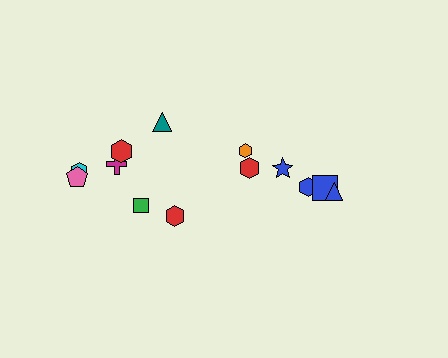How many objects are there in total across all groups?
There are 13 objects.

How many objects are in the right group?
There are 5 objects.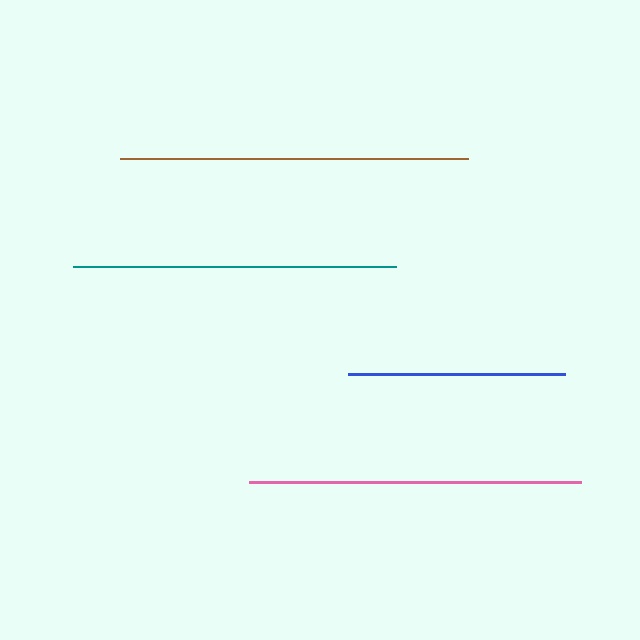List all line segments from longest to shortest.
From longest to shortest: brown, pink, teal, blue.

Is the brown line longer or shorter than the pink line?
The brown line is longer than the pink line.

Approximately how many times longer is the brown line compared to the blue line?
The brown line is approximately 1.6 times the length of the blue line.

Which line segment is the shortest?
The blue line is the shortest at approximately 218 pixels.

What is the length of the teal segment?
The teal segment is approximately 323 pixels long.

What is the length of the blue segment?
The blue segment is approximately 218 pixels long.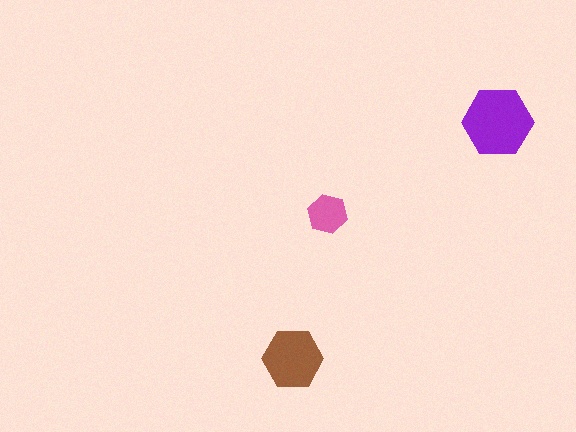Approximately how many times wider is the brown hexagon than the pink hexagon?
About 1.5 times wider.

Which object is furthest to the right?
The purple hexagon is rightmost.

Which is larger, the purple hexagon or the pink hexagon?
The purple one.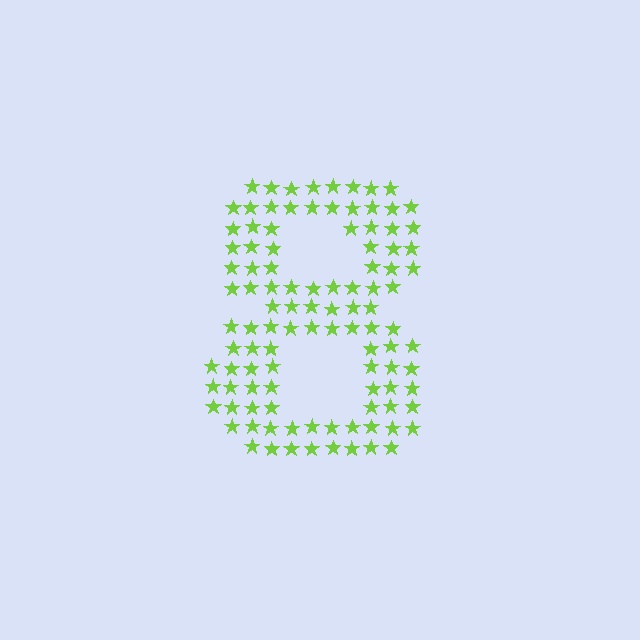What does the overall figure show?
The overall figure shows the digit 8.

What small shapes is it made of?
It is made of small stars.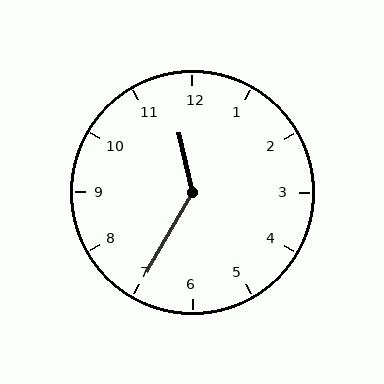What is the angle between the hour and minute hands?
Approximately 138 degrees.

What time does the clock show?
11:35.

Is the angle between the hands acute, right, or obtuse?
It is obtuse.